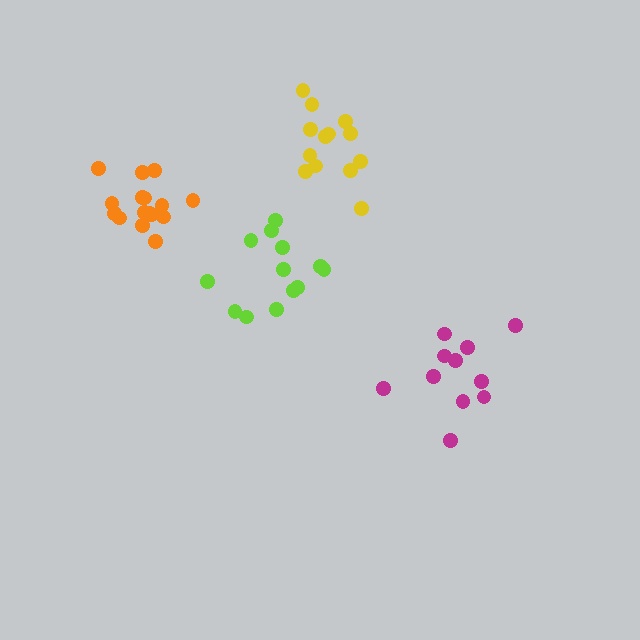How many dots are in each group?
Group 1: 13 dots, Group 2: 13 dots, Group 3: 11 dots, Group 4: 16 dots (53 total).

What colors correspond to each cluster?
The clusters are colored: lime, yellow, magenta, orange.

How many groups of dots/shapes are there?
There are 4 groups.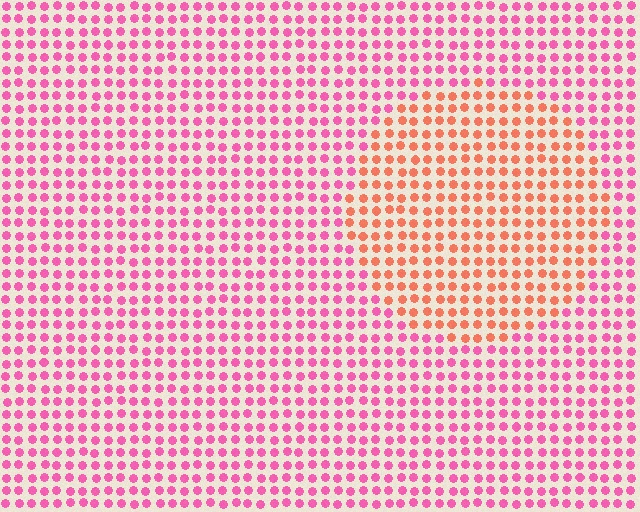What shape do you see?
I see a circle.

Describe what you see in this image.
The image is filled with small pink elements in a uniform arrangement. A circle-shaped region is visible where the elements are tinted to a slightly different hue, forming a subtle color boundary.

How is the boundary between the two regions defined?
The boundary is defined purely by a slight shift in hue (about 43 degrees). Spacing, size, and orientation are identical on both sides.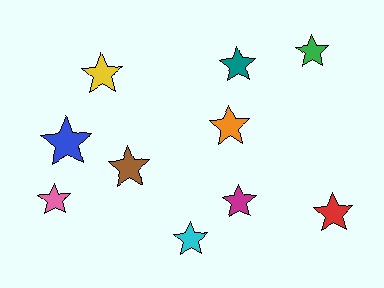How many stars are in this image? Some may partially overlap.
There are 10 stars.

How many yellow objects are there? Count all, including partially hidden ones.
There is 1 yellow object.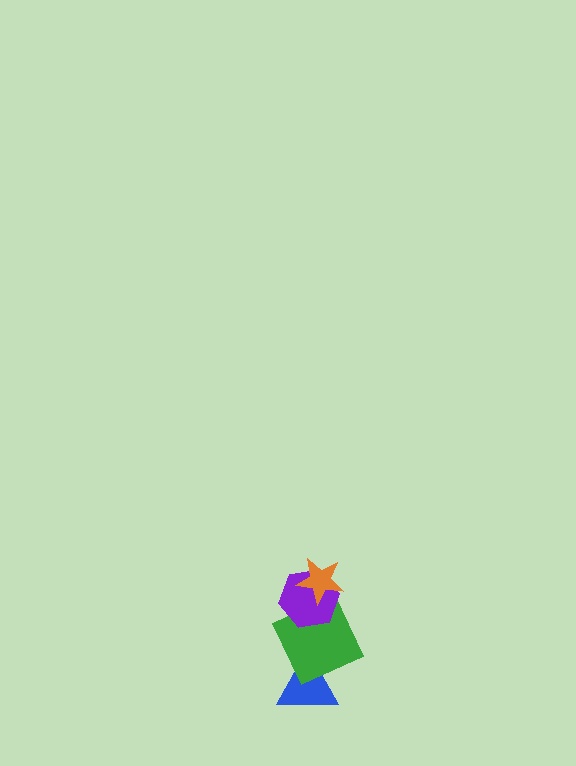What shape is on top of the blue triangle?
The green square is on top of the blue triangle.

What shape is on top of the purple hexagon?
The orange star is on top of the purple hexagon.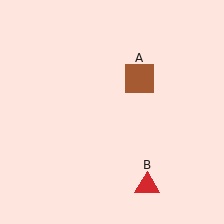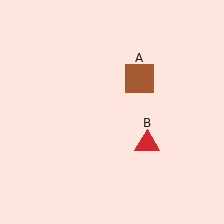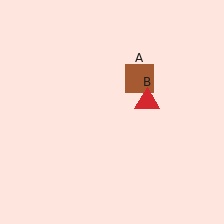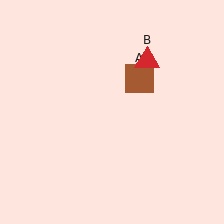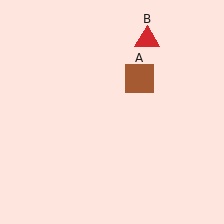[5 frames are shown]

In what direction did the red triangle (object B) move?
The red triangle (object B) moved up.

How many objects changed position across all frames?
1 object changed position: red triangle (object B).